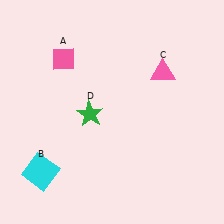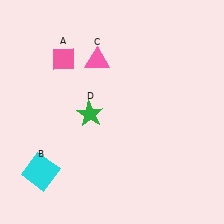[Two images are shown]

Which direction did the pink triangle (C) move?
The pink triangle (C) moved left.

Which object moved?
The pink triangle (C) moved left.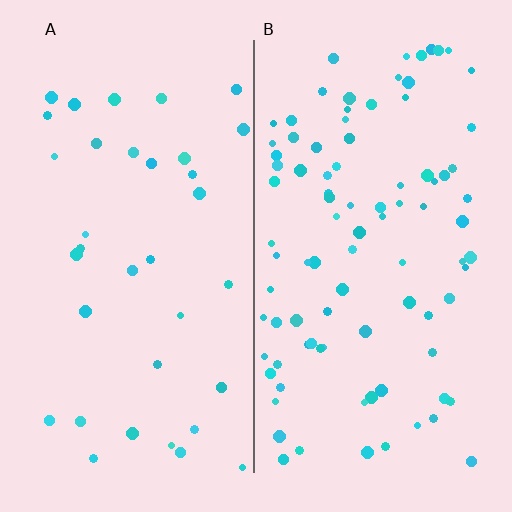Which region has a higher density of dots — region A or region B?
B (the right).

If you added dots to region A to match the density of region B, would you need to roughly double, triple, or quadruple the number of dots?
Approximately triple.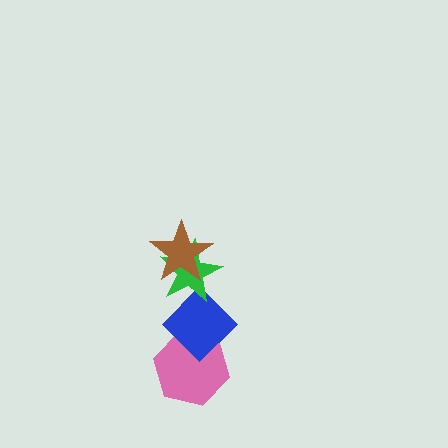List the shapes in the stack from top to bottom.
From top to bottom: the brown star, the green star, the blue diamond, the pink hexagon.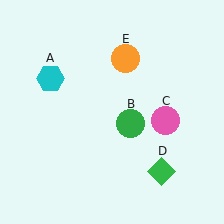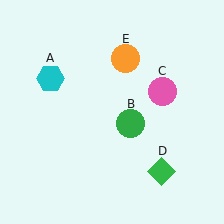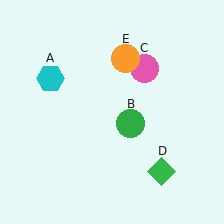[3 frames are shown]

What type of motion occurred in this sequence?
The pink circle (object C) rotated counterclockwise around the center of the scene.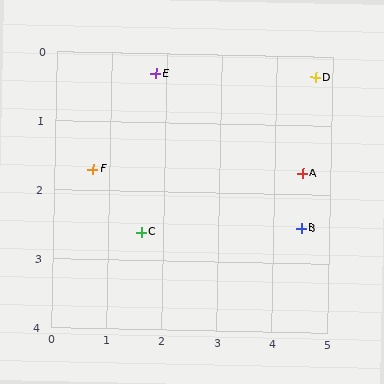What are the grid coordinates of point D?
Point D is at approximately (4.7, 0.3).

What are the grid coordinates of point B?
Point B is at approximately (4.5, 2.5).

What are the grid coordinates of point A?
Point A is at approximately (4.5, 1.7).